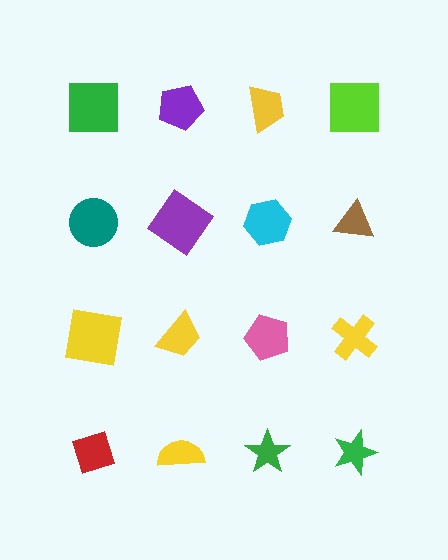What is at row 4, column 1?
A red diamond.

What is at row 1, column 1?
A green square.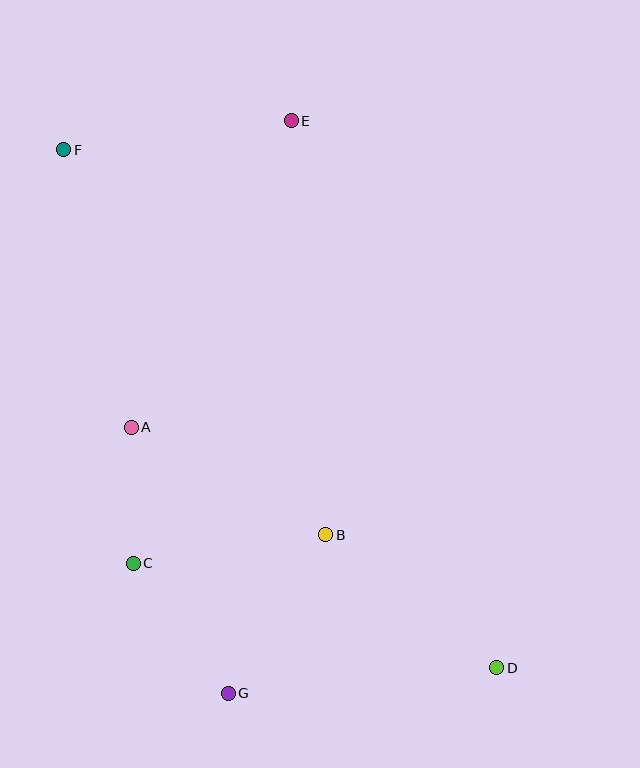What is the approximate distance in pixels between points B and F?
The distance between B and F is approximately 466 pixels.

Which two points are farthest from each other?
Points D and F are farthest from each other.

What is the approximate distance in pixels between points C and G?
The distance between C and G is approximately 161 pixels.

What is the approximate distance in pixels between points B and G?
The distance between B and G is approximately 186 pixels.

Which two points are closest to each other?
Points A and C are closest to each other.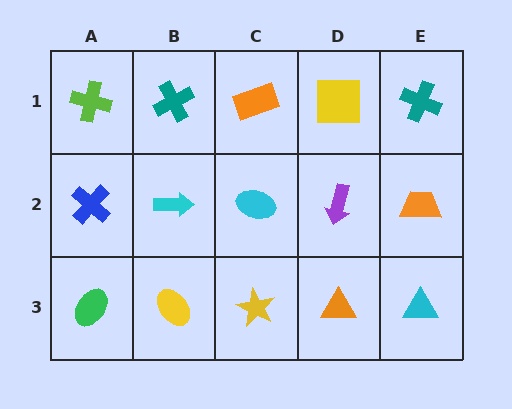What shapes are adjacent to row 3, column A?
A blue cross (row 2, column A), a yellow ellipse (row 3, column B).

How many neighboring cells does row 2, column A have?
3.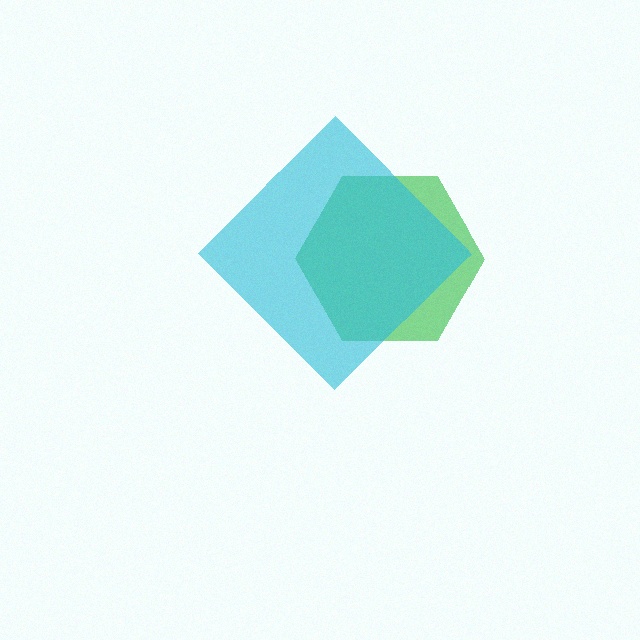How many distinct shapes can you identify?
There are 2 distinct shapes: a green hexagon, a cyan diamond.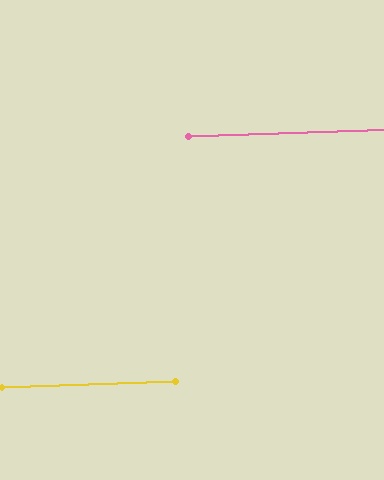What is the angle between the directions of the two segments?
Approximately 0 degrees.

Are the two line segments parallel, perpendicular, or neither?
Parallel — their directions differ by only 0.3°.